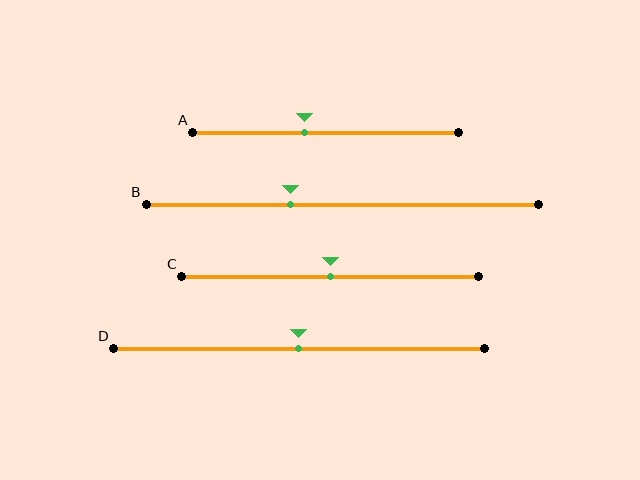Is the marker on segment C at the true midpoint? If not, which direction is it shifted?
Yes, the marker on segment C is at the true midpoint.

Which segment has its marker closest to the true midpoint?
Segment C has its marker closest to the true midpoint.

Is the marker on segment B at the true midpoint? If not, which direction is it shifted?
No, the marker on segment B is shifted to the left by about 13% of the segment length.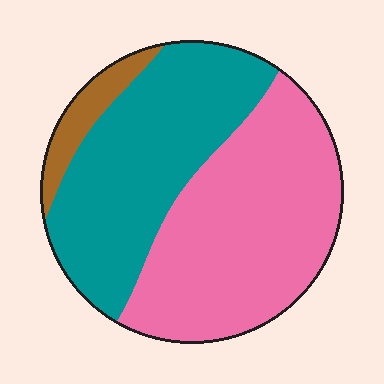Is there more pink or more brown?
Pink.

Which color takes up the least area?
Brown, at roughly 5%.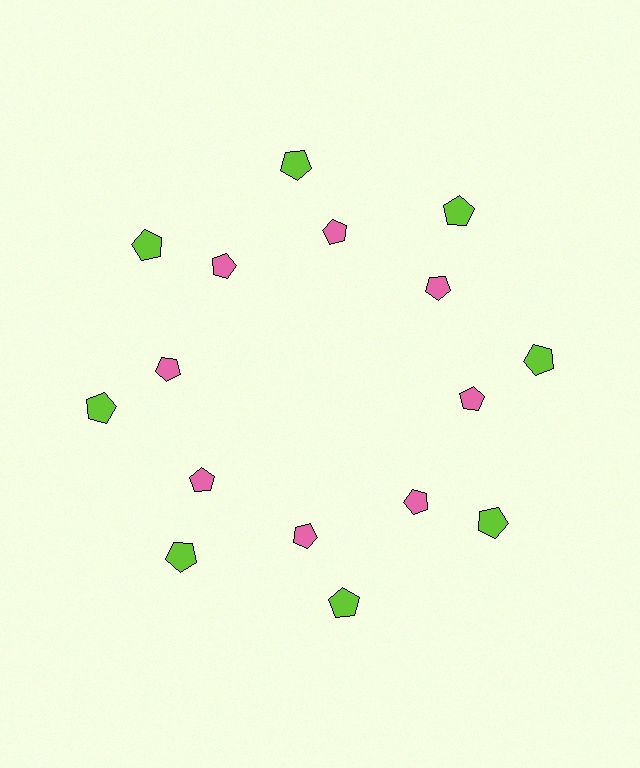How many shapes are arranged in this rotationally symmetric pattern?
There are 16 shapes, arranged in 8 groups of 2.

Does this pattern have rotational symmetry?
Yes, this pattern has 8-fold rotational symmetry. It looks the same after rotating 45 degrees around the center.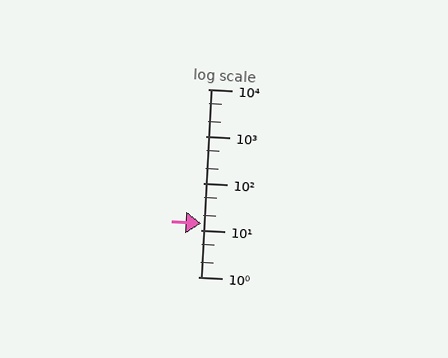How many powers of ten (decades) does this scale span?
The scale spans 4 decades, from 1 to 10000.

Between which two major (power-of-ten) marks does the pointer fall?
The pointer is between 10 and 100.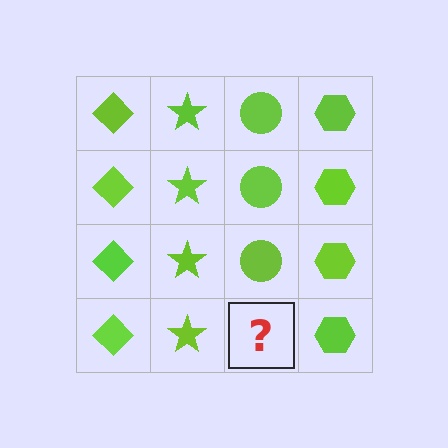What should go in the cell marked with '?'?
The missing cell should contain a lime circle.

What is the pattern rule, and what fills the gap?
The rule is that each column has a consistent shape. The gap should be filled with a lime circle.